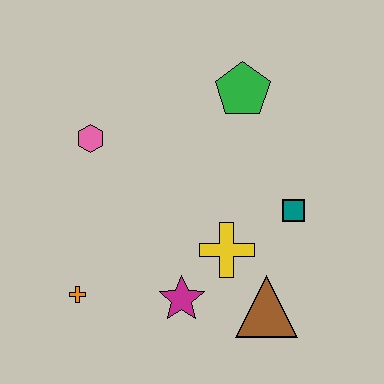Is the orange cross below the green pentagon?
Yes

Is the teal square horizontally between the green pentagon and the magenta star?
No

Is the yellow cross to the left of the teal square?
Yes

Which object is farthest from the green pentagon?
The orange cross is farthest from the green pentagon.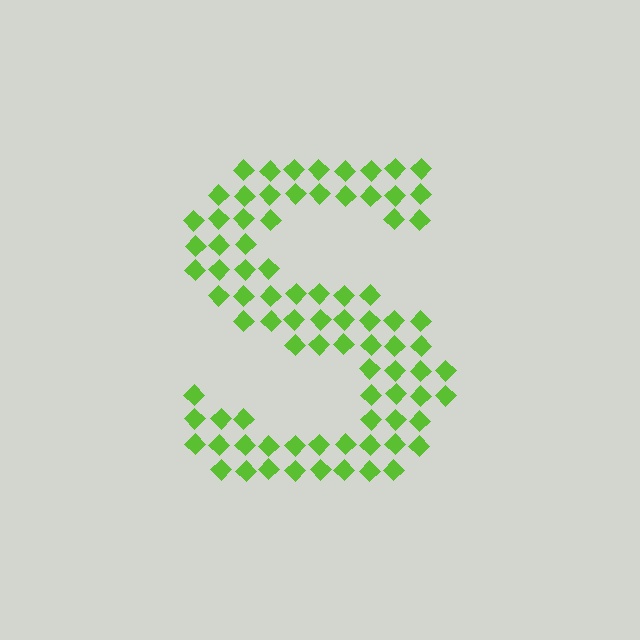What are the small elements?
The small elements are diamonds.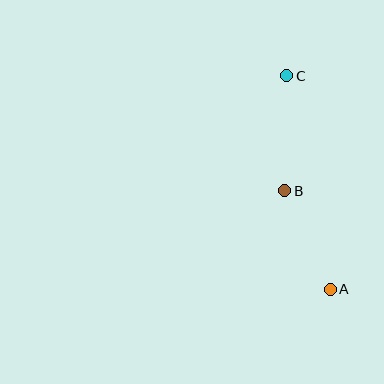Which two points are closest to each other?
Points A and B are closest to each other.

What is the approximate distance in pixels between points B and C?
The distance between B and C is approximately 115 pixels.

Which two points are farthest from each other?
Points A and C are farthest from each other.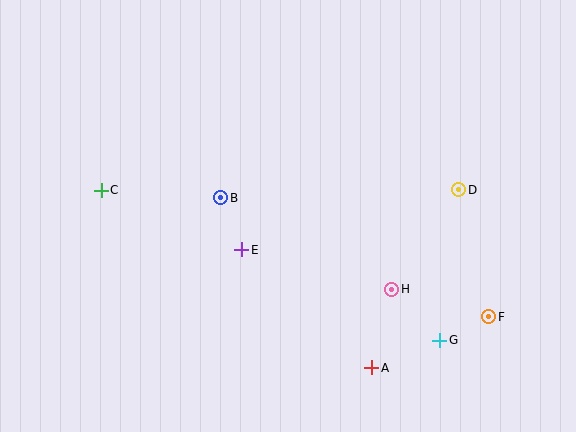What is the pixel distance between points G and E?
The distance between G and E is 218 pixels.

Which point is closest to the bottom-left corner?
Point C is closest to the bottom-left corner.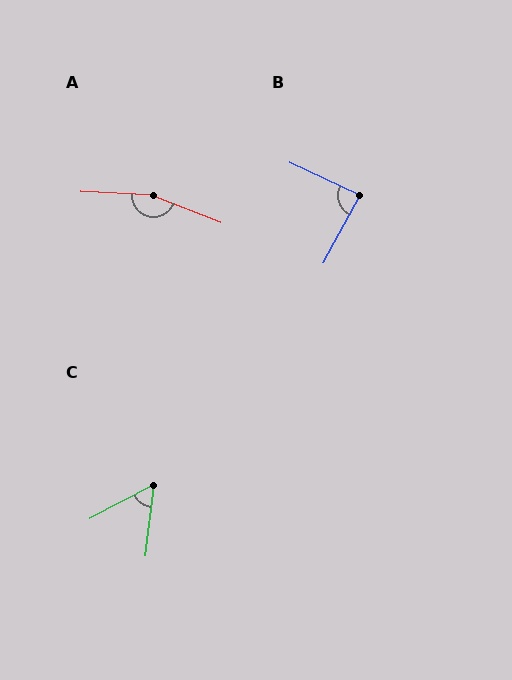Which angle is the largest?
A, at approximately 161 degrees.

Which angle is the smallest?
C, at approximately 55 degrees.